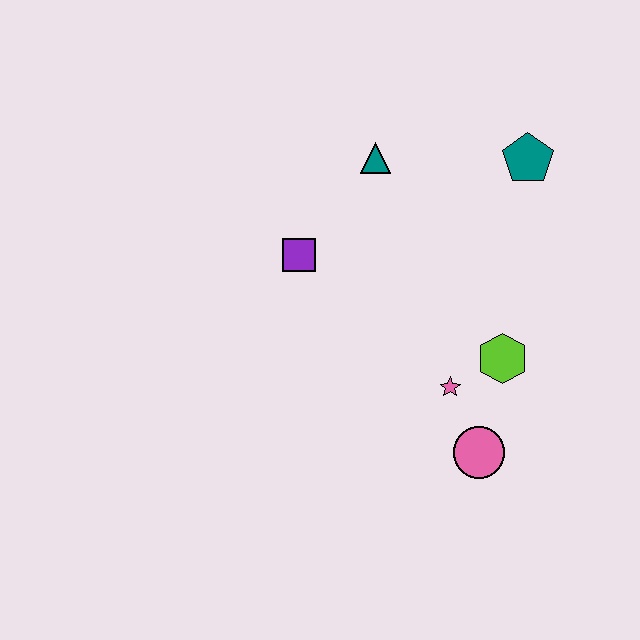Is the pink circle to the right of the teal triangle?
Yes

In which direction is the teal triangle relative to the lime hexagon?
The teal triangle is above the lime hexagon.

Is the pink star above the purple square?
No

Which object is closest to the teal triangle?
The purple square is closest to the teal triangle.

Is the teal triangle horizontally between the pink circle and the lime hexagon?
No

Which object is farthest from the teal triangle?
The pink circle is farthest from the teal triangle.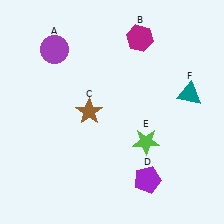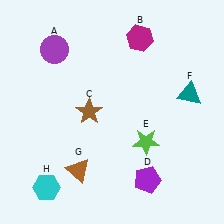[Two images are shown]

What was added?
A brown triangle (G), a cyan hexagon (H) were added in Image 2.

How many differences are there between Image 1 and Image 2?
There are 2 differences between the two images.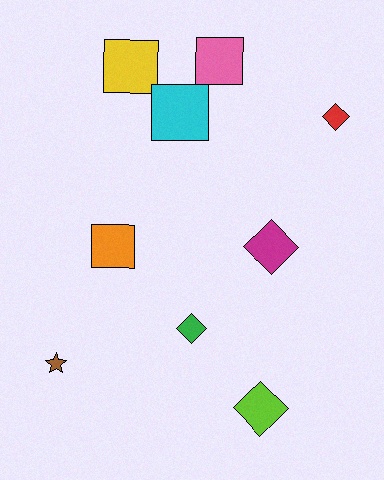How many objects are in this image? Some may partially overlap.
There are 9 objects.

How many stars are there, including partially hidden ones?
There is 1 star.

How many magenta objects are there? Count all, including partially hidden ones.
There is 1 magenta object.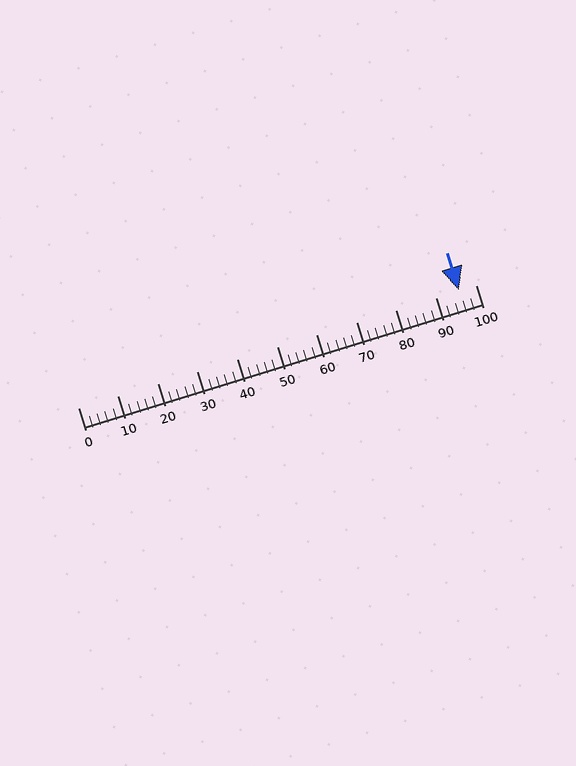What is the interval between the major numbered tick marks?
The major tick marks are spaced 10 units apart.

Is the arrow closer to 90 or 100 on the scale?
The arrow is closer to 100.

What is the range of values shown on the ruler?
The ruler shows values from 0 to 100.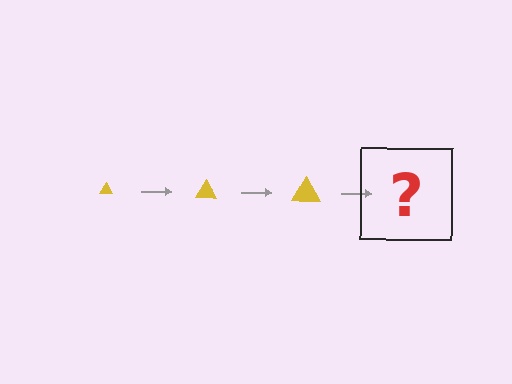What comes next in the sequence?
The next element should be a yellow triangle, larger than the previous one.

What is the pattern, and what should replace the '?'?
The pattern is that the triangle gets progressively larger each step. The '?' should be a yellow triangle, larger than the previous one.